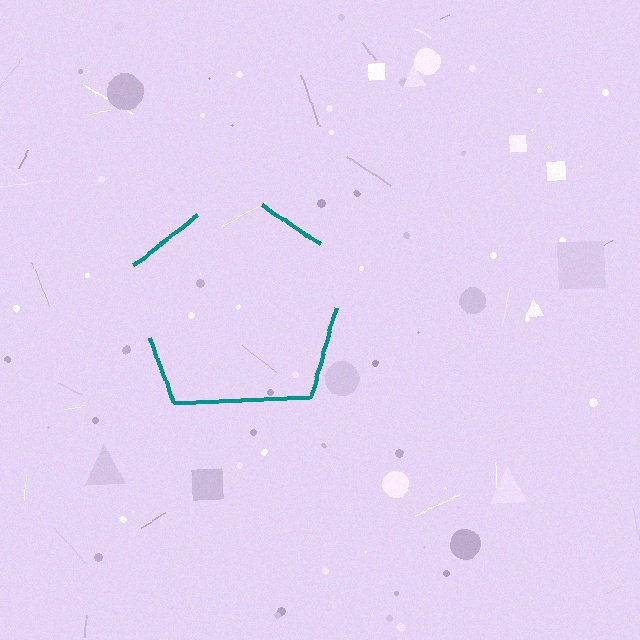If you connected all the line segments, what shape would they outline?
They would outline a pentagon.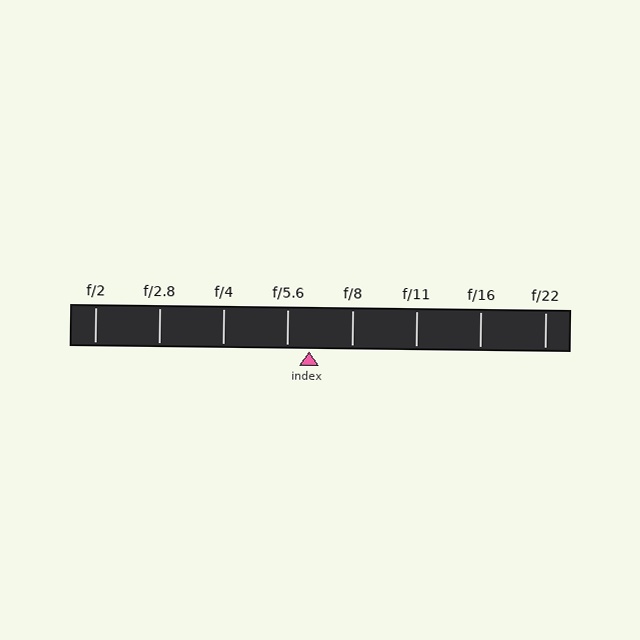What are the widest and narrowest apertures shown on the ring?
The widest aperture shown is f/2 and the narrowest is f/22.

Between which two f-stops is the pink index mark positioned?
The index mark is between f/5.6 and f/8.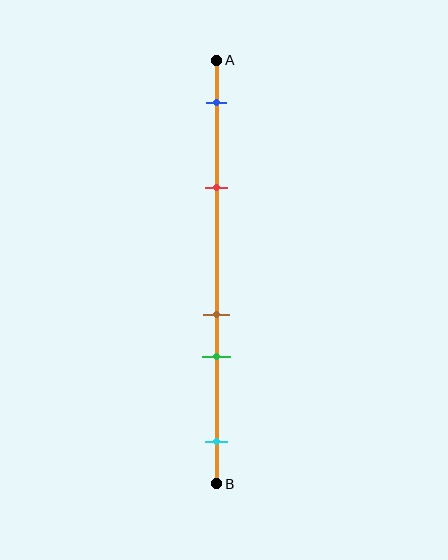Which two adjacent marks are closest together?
The brown and green marks are the closest adjacent pair.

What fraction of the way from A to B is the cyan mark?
The cyan mark is approximately 90% (0.9) of the way from A to B.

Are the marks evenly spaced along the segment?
No, the marks are not evenly spaced.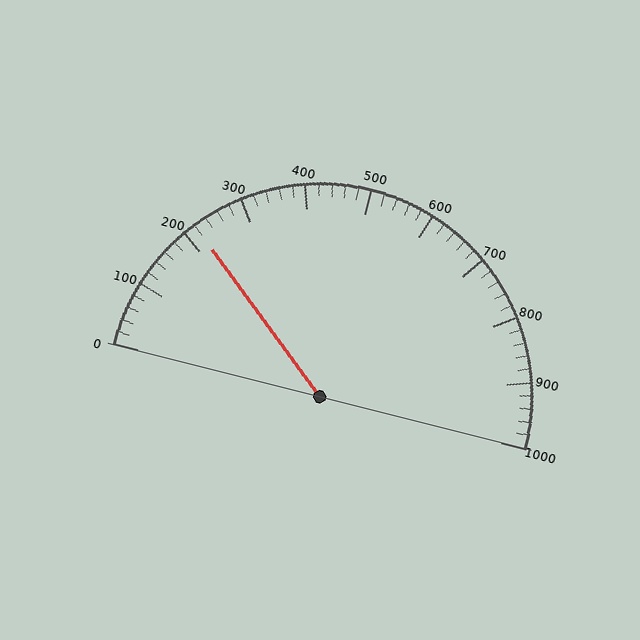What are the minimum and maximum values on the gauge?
The gauge ranges from 0 to 1000.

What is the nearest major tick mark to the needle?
The nearest major tick mark is 200.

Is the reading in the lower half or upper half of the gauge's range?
The reading is in the lower half of the range (0 to 1000).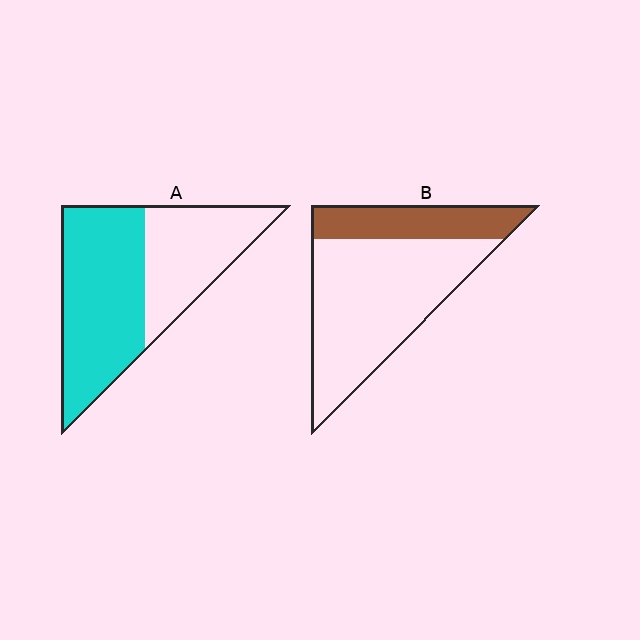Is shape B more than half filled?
No.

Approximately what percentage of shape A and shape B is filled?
A is approximately 60% and B is approximately 25%.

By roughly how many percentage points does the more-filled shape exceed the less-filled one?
By roughly 30 percentage points (A over B).